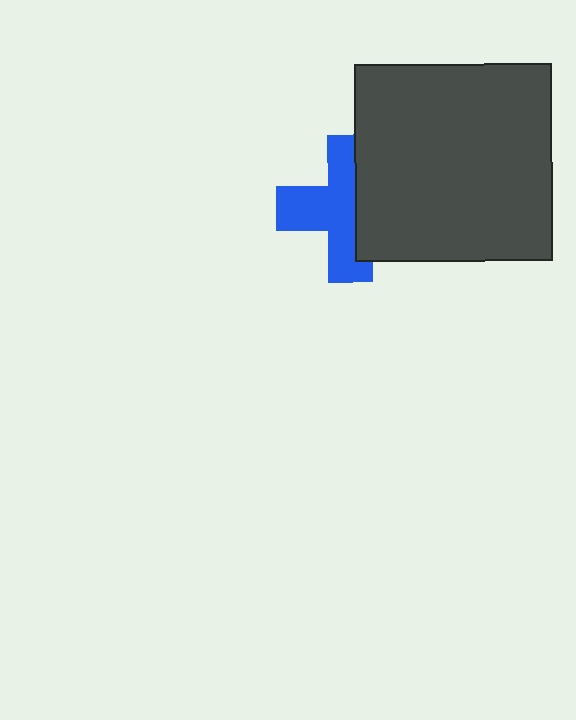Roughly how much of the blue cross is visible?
About half of it is visible (roughly 58%).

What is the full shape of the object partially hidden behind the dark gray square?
The partially hidden object is a blue cross.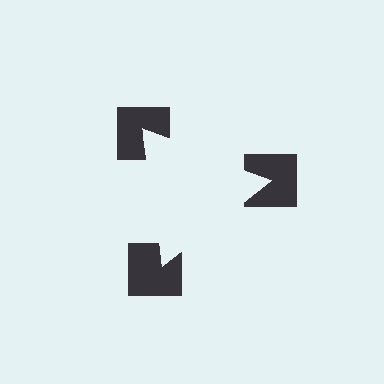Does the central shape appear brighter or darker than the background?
It typically appears slightly brighter than the background, even though no actual brightness change is drawn.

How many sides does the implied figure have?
3 sides.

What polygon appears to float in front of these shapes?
An illusory triangle — its edges are inferred from the aligned wedge cuts in the notched squares, not physically drawn.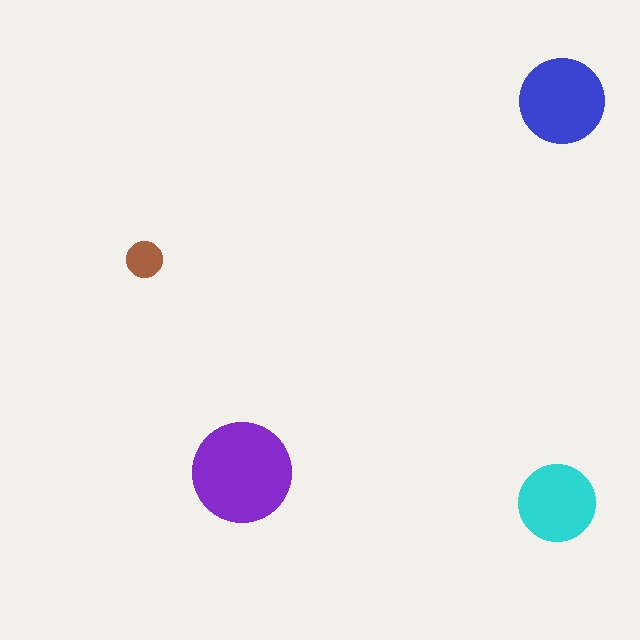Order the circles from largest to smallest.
the purple one, the blue one, the cyan one, the brown one.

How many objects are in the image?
There are 4 objects in the image.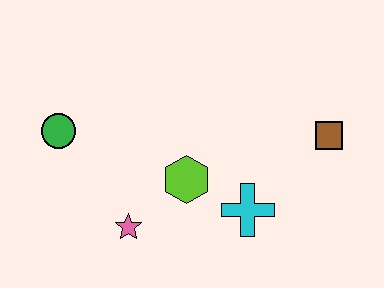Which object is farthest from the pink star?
The brown square is farthest from the pink star.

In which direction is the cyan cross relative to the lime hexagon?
The cyan cross is to the right of the lime hexagon.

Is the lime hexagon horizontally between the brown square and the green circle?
Yes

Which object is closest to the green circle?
The pink star is closest to the green circle.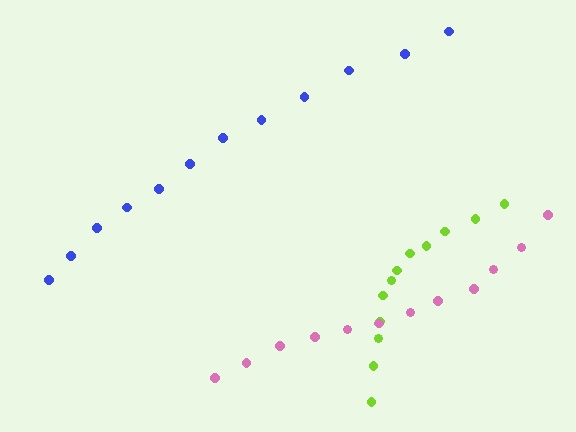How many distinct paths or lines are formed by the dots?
There are 3 distinct paths.